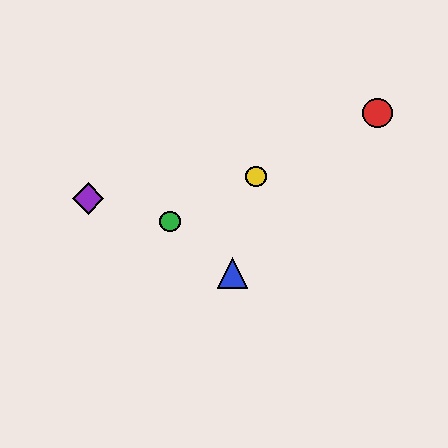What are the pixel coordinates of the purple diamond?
The purple diamond is at (88, 199).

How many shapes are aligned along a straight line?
3 shapes (the red circle, the green circle, the yellow circle) are aligned along a straight line.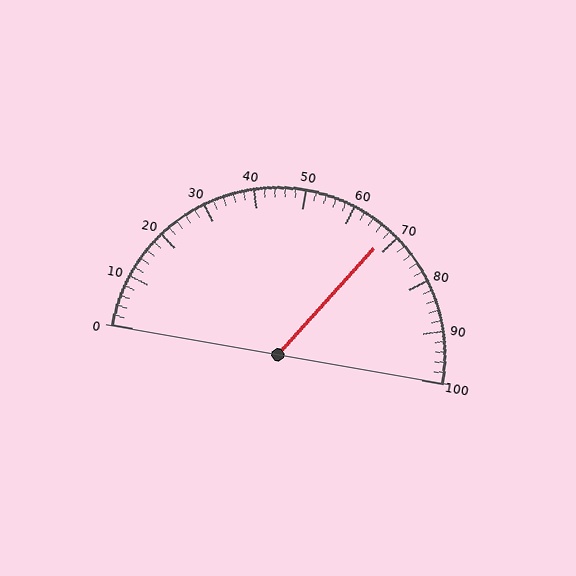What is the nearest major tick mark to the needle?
The nearest major tick mark is 70.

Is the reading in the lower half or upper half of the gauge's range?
The reading is in the upper half of the range (0 to 100).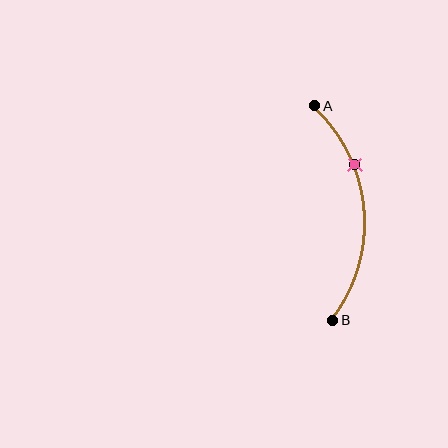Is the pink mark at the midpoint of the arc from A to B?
No. The pink mark lies on the arc but is closer to endpoint A. The arc midpoint would be at the point on the curve equidistant along the arc from both A and B.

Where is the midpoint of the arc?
The arc midpoint is the point on the curve farthest from the straight line joining A and B. It sits to the right of that line.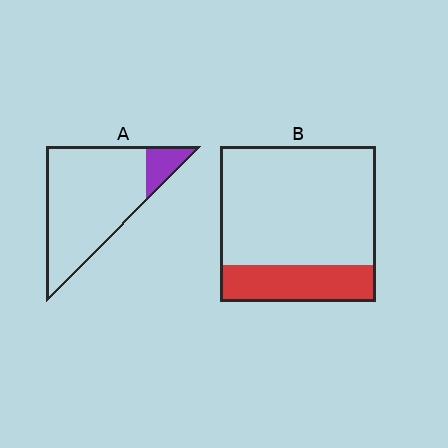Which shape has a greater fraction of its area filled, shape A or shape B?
Shape B.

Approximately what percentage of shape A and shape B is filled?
A is approximately 15% and B is approximately 25%.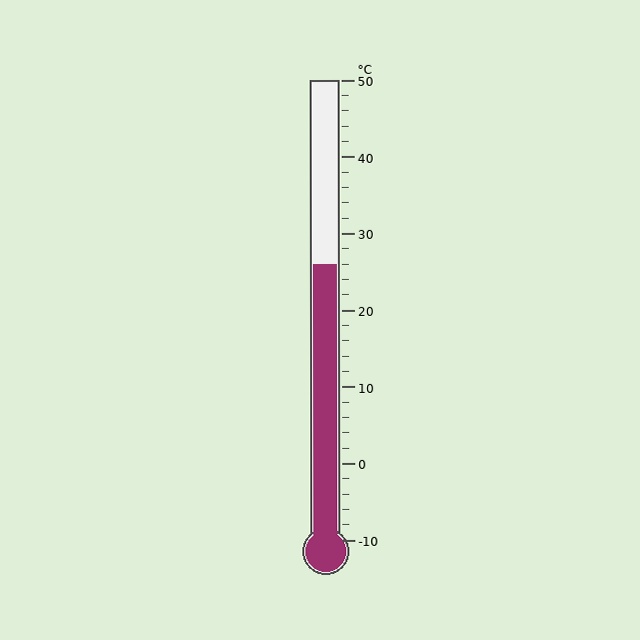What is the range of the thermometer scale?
The thermometer scale ranges from -10°C to 50°C.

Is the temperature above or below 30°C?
The temperature is below 30°C.